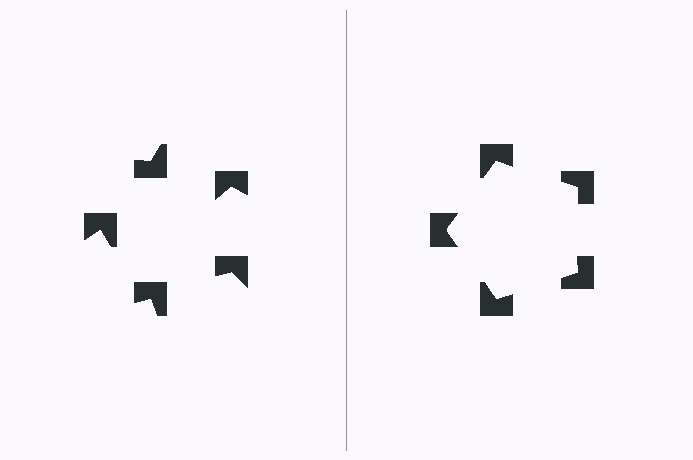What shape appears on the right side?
An illusory pentagon.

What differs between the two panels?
The notched squares are positioned identically on both sides; only the wedge orientations differ. On the right they align to a pentagon; on the left they are misaligned.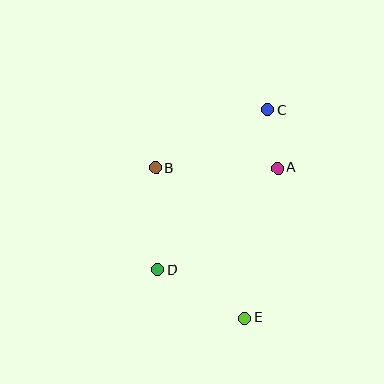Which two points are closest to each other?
Points A and C are closest to each other.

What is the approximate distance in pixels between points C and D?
The distance between C and D is approximately 194 pixels.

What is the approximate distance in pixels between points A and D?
The distance between A and D is approximately 157 pixels.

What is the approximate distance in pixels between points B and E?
The distance between B and E is approximately 175 pixels.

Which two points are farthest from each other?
Points C and E are farthest from each other.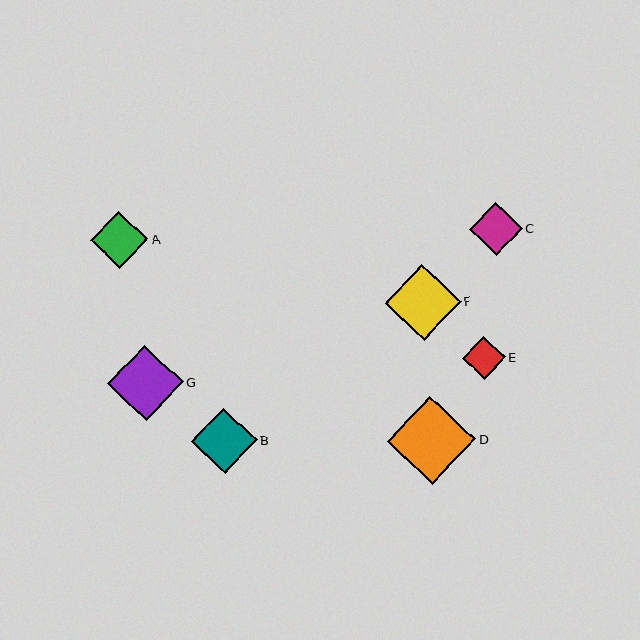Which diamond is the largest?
Diamond D is the largest with a size of approximately 88 pixels.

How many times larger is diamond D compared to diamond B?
Diamond D is approximately 1.3 times the size of diamond B.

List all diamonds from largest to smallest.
From largest to smallest: D, F, G, B, A, C, E.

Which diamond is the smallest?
Diamond E is the smallest with a size of approximately 43 pixels.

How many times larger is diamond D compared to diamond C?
Diamond D is approximately 1.7 times the size of diamond C.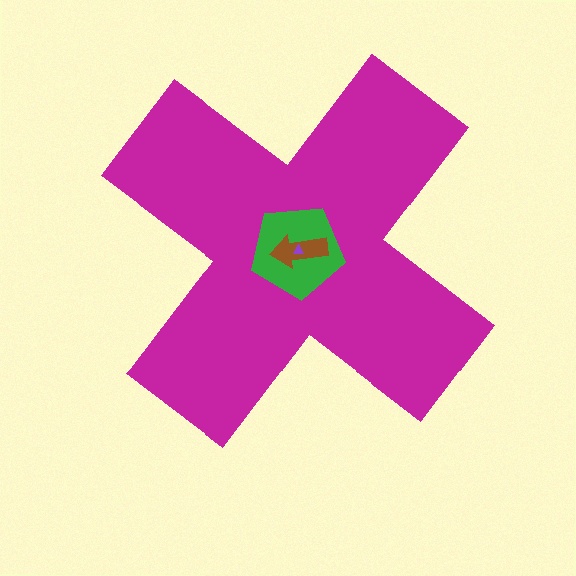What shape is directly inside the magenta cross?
The green pentagon.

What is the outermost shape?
The magenta cross.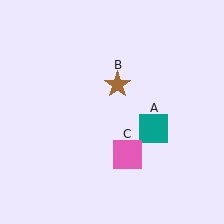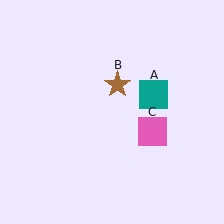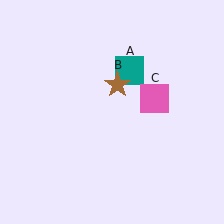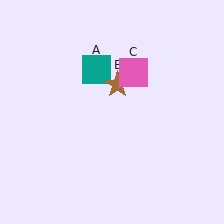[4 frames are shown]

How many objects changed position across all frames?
2 objects changed position: teal square (object A), pink square (object C).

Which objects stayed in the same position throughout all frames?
Brown star (object B) remained stationary.